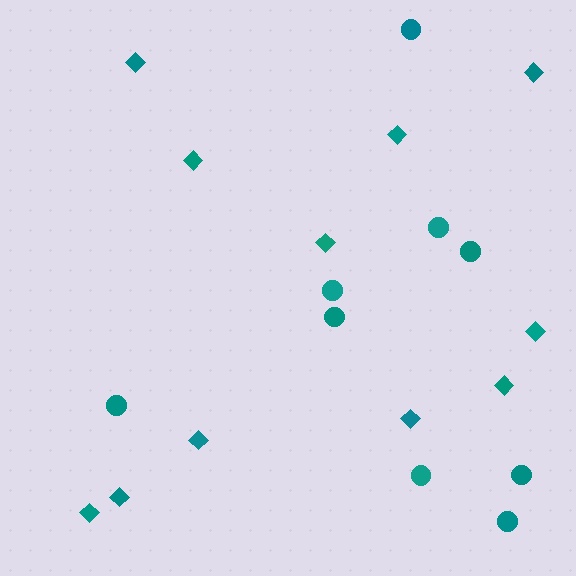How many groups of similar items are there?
There are 2 groups: one group of circles (9) and one group of diamonds (11).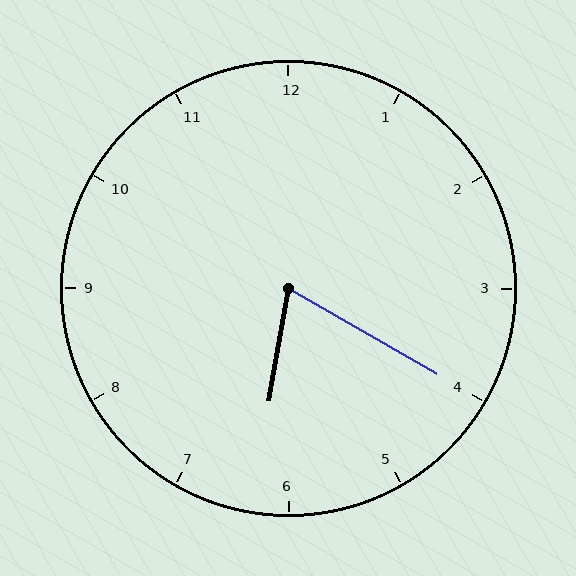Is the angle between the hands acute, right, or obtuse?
It is acute.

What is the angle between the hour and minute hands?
Approximately 70 degrees.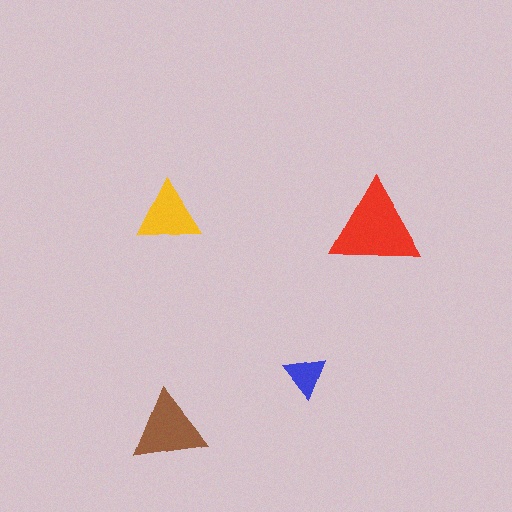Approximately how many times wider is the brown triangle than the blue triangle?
About 1.5 times wider.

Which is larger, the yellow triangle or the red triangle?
The red one.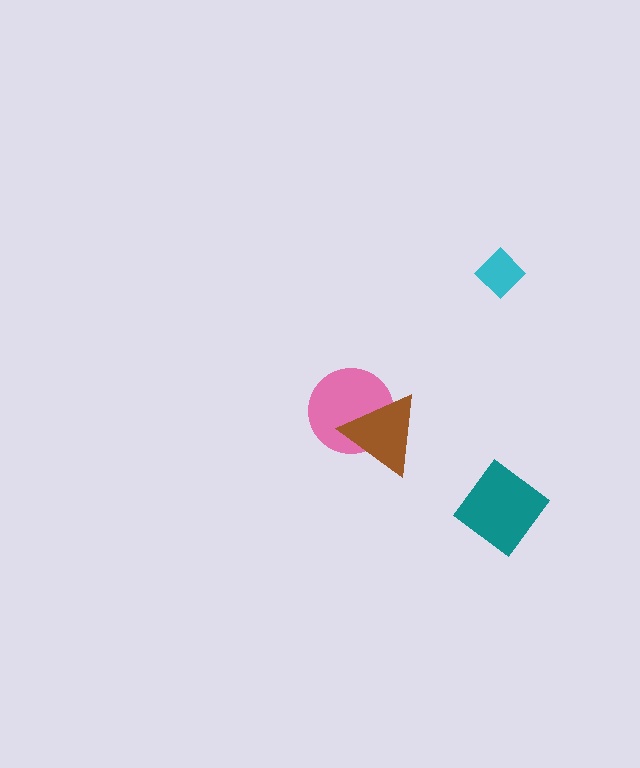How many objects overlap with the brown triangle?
1 object overlaps with the brown triangle.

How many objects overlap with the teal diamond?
0 objects overlap with the teal diamond.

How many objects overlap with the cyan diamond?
0 objects overlap with the cyan diamond.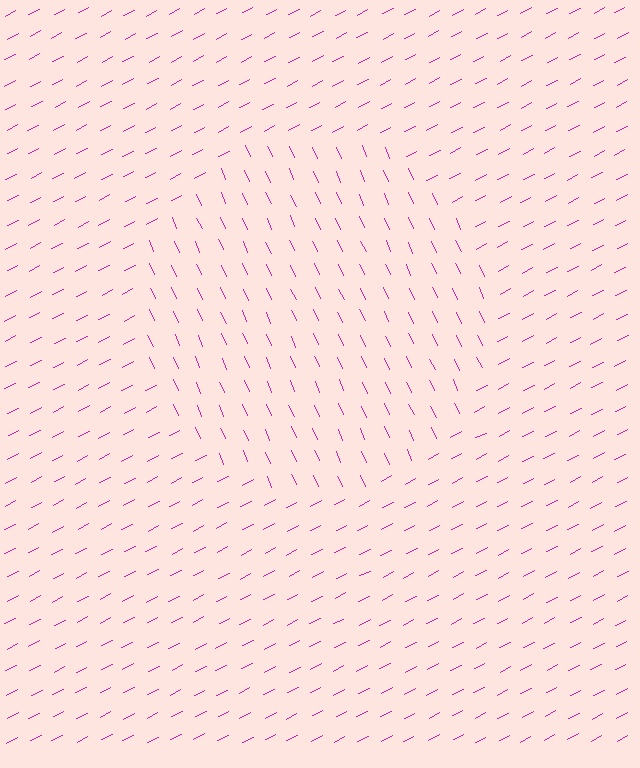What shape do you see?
I see a circle.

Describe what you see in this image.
The image is filled with small magenta line segments. A circle region in the image has lines oriented differently from the surrounding lines, creating a visible texture boundary.